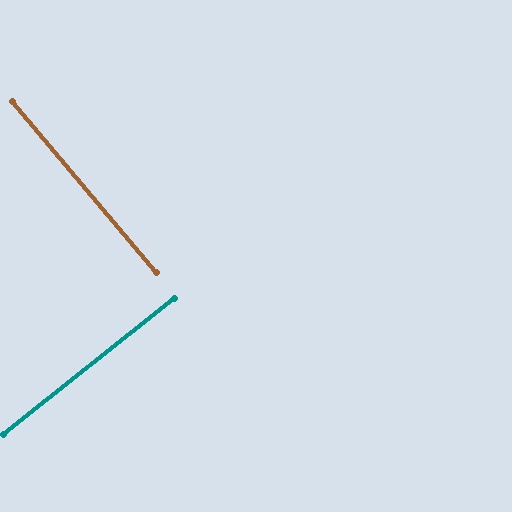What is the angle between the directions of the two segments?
Approximately 88 degrees.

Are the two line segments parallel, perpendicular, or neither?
Perpendicular — they meet at approximately 88°.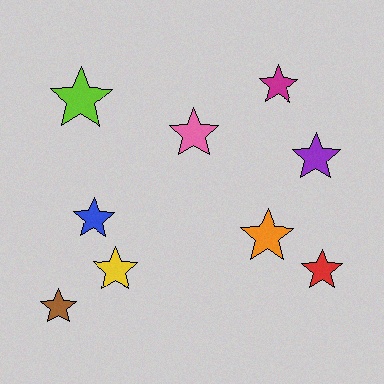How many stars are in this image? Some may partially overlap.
There are 9 stars.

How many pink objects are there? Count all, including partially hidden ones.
There is 1 pink object.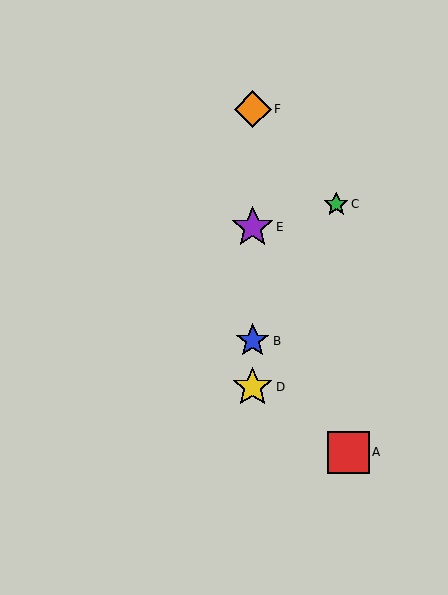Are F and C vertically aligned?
No, F is at x≈253 and C is at x≈336.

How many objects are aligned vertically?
4 objects (B, D, E, F) are aligned vertically.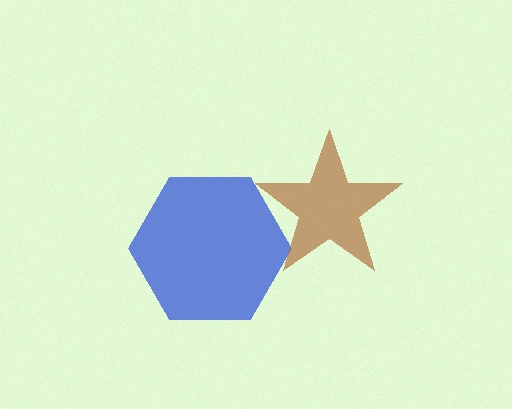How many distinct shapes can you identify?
There are 2 distinct shapes: a blue hexagon, a brown star.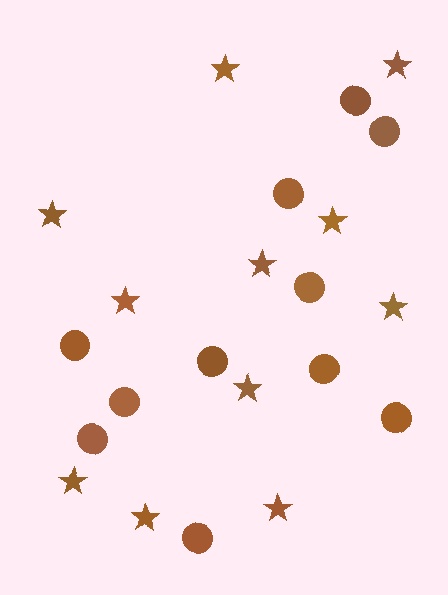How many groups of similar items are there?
There are 2 groups: one group of circles (11) and one group of stars (11).